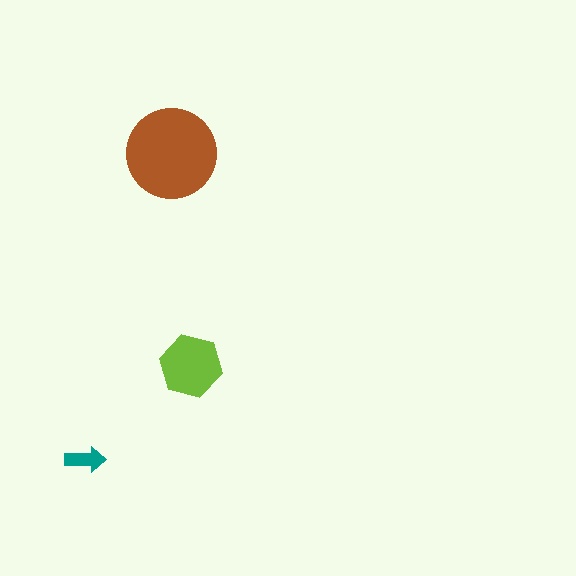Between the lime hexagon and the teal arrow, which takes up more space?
The lime hexagon.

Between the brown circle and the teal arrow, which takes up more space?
The brown circle.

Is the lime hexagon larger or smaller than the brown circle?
Smaller.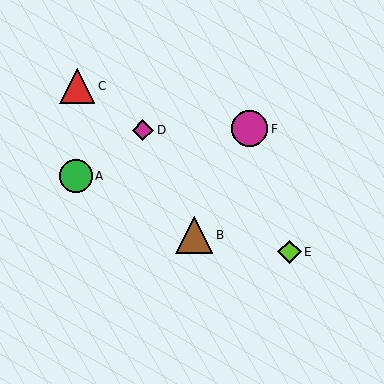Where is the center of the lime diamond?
The center of the lime diamond is at (289, 252).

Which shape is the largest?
The brown triangle (labeled B) is the largest.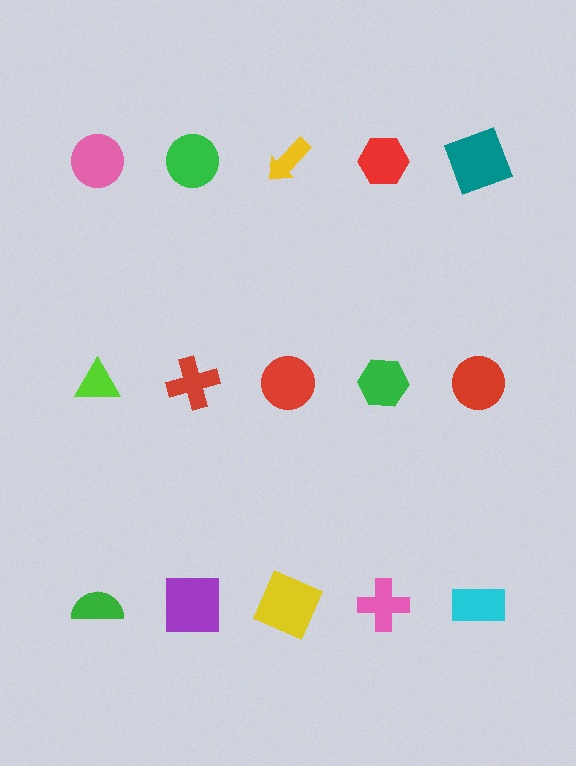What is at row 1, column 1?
A pink circle.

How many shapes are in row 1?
5 shapes.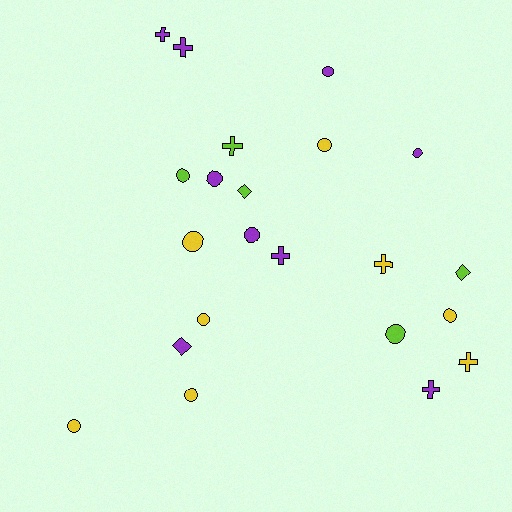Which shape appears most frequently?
Circle, with 12 objects.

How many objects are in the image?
There are 22 objects.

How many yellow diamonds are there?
There are no yellow diamonds.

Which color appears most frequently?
Purple, with 9 objects.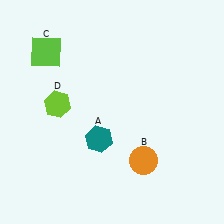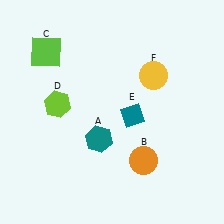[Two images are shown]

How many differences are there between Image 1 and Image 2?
There are 2 differences between the two images.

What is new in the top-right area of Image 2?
A yellow circle (F) was added in the top-right area of Image 2.